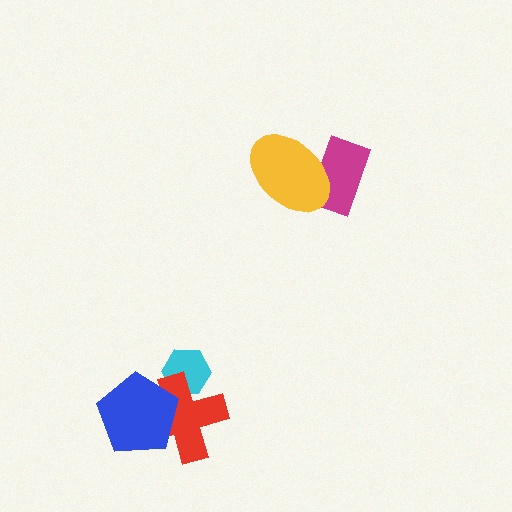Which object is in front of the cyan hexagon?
The red cross is in front of the cyan hexagon.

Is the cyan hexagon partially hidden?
Yes, it is partially covered by another shape.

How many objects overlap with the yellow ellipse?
1 object overlaps with the yellow ellipse.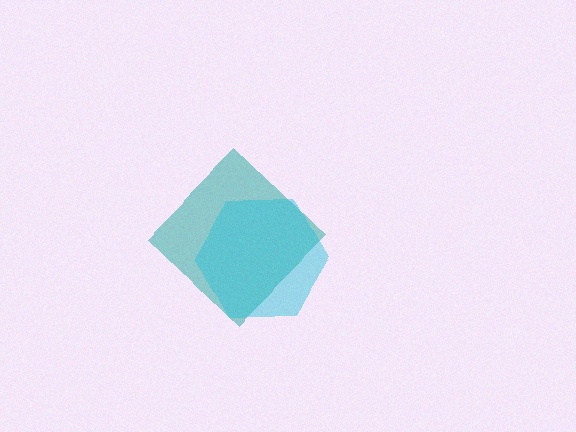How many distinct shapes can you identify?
There are 2 distinct shapes: a teal diamond, a cyan hexagon.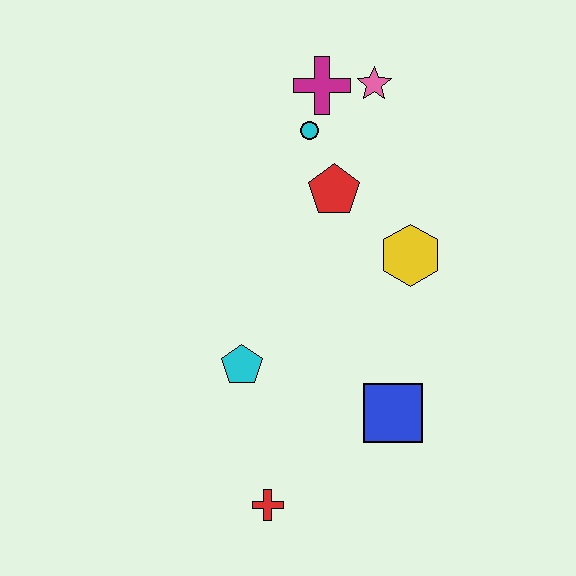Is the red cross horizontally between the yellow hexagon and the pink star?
No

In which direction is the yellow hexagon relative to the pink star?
The yellow hexagon is below the pink star.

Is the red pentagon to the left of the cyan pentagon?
No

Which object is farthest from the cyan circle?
The red cross is farthest from the cyan circle.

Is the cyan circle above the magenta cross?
No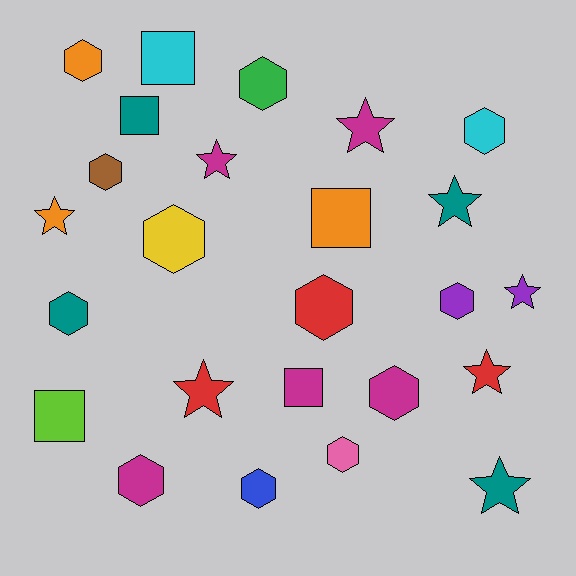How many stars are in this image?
There are 8 stars.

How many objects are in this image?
There are 25 objects.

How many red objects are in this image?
There are 3 red objects.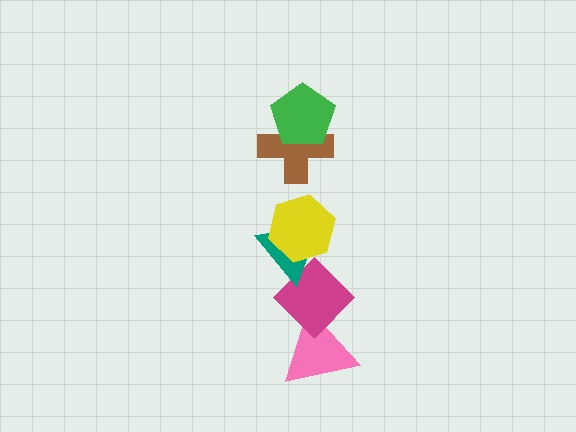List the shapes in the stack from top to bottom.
From top to bottom: the green pentagon, the brown cross, the yellow hexagon, the teal triangle, the magenta diamond, the pink triangle.